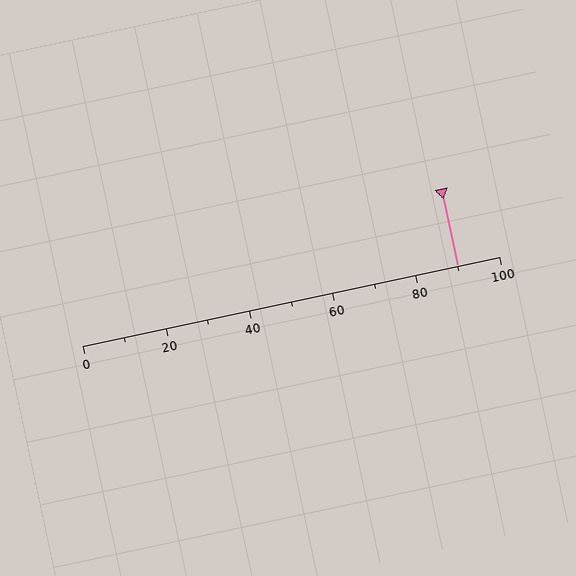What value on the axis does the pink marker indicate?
The marker indicates approximately 90.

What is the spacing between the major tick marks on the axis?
The major ticks are spaced 20 apart.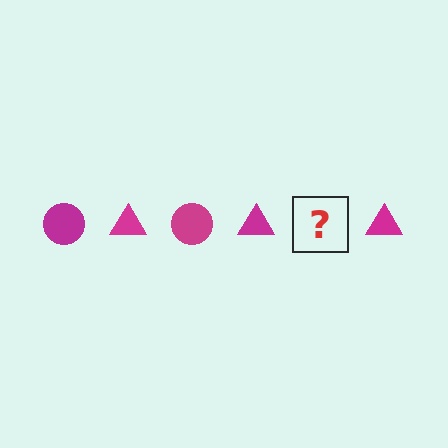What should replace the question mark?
The question mark should be replaced with a magenta circle.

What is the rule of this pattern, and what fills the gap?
The rule is that the pattern cycles through circle, triangle shapes in magenta. The gap should be filled with a magenta circle.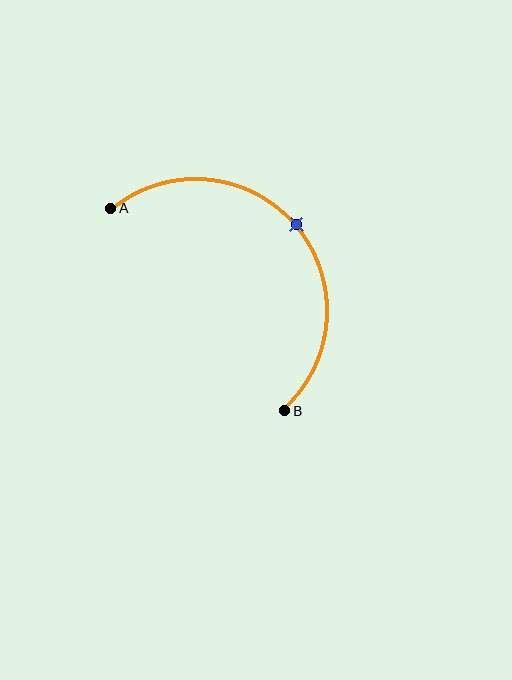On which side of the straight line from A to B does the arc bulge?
The arc bulges above and to the right of the straight line connecting A and B.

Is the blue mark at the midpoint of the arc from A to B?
Yes. The blue mark lies on the arc at equal arc-length from both A and B — it is the arc midpoint.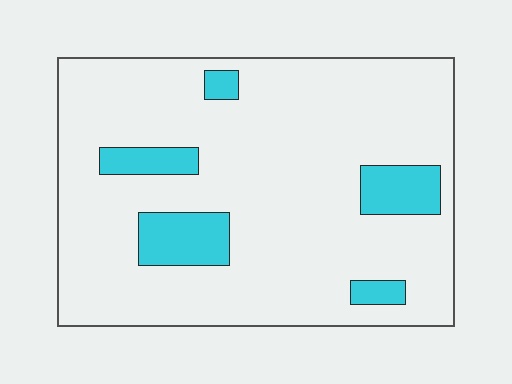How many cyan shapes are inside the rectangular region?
5.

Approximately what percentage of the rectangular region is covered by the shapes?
Approximately 15%.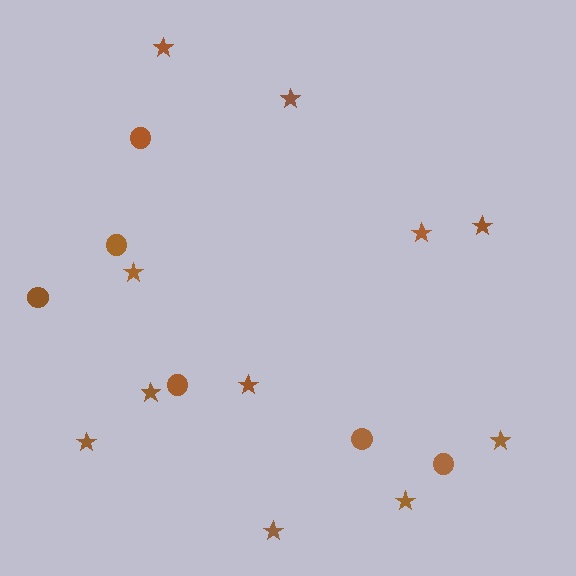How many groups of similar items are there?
There are 2 groups: one group of circles (6) and one group of stars (11).